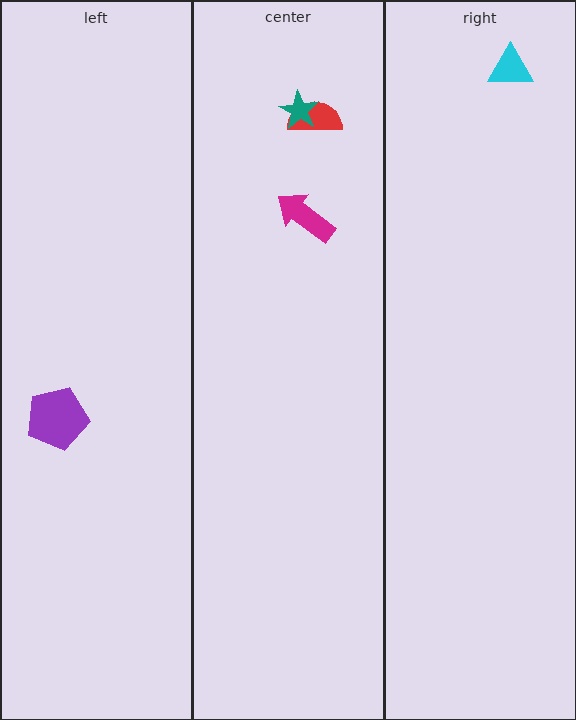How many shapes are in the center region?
3.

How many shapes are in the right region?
1.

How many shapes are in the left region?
1.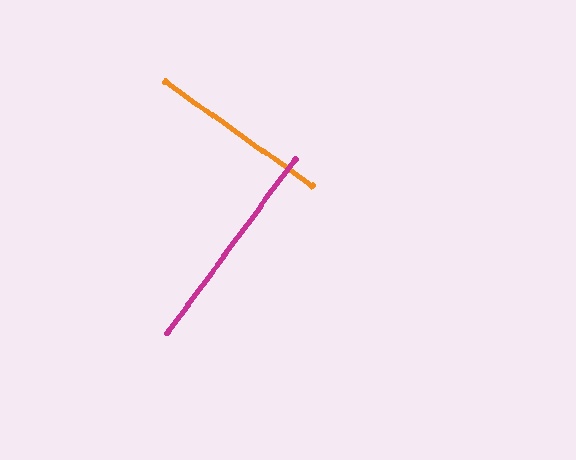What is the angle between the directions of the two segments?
Approximately 89 degrees.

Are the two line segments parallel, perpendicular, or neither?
Perpendicular — they meet at approximately 89°.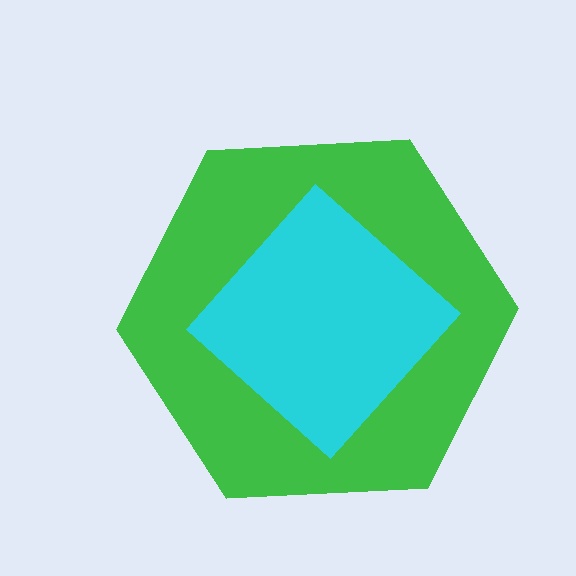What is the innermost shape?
The cyan diamond.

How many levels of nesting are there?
2.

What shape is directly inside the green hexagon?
The cyan diamond.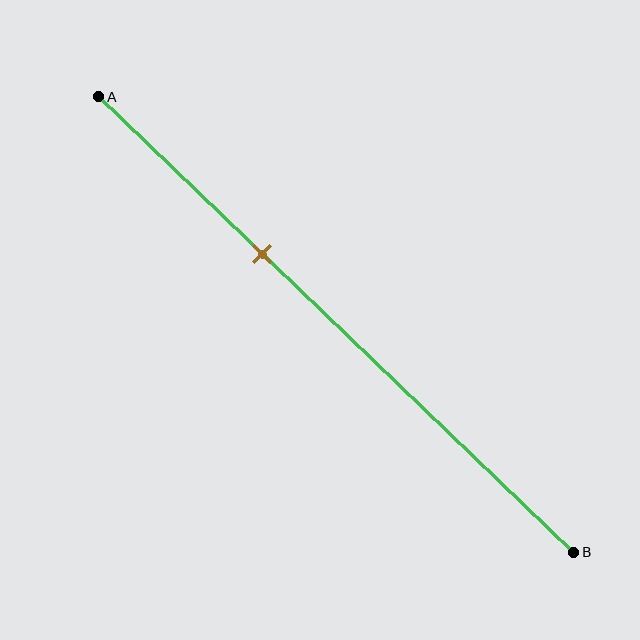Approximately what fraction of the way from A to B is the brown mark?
The brown mark is approximately 35% of the way from A to B.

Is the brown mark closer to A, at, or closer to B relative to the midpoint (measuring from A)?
The brown mark is closer to point A than the midpoint of segment AB.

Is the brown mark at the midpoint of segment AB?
No, the mark is at about 35% from A, not at the 50% midpoint.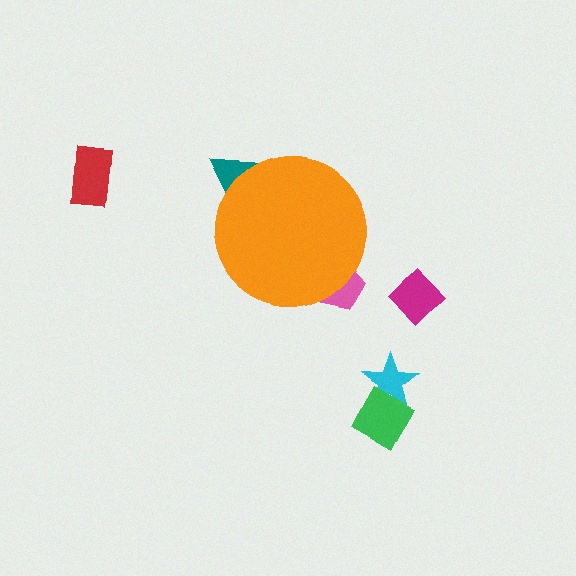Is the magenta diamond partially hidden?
No, the magenta diamond is fully visible.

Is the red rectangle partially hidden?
No, the red rectangle is fully visible.